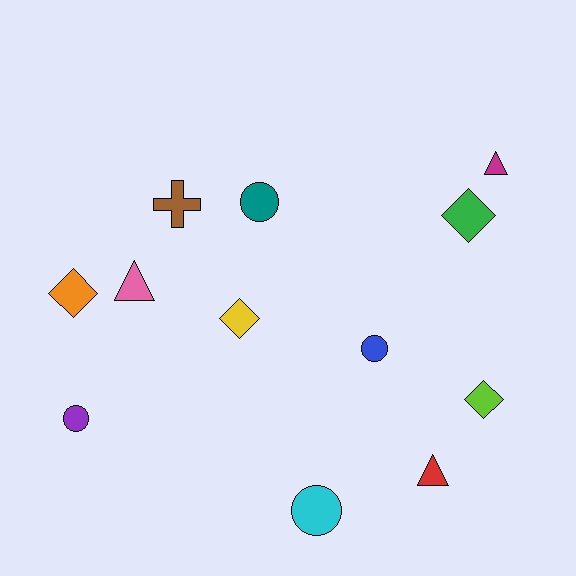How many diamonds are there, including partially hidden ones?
There are 4 diamonds.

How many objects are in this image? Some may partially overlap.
There are 12 objects.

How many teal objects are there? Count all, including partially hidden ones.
There is 1 teal object.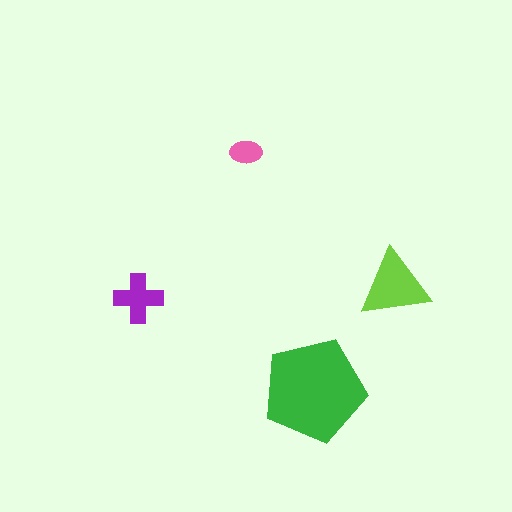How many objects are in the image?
There are 4 objects in the image.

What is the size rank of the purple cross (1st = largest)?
3rd.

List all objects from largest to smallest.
The green pentagon, the lime triangle, the purple cross, the pink ellipse.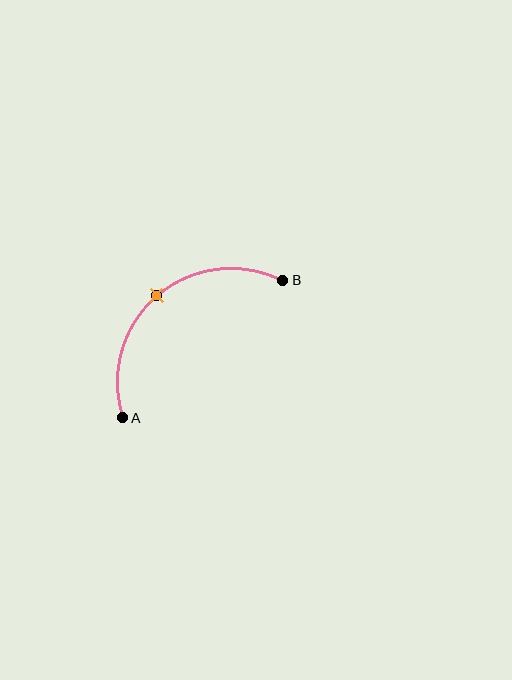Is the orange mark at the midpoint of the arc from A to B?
Yes. The orange mark lies on the arc at equal arc-length from both A and B — it is the arc midpoint.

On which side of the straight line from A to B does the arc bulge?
The arc bulges above and to the left of the straight line connecting A and B.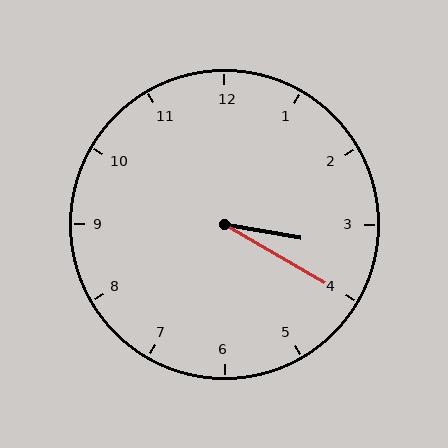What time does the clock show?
3:20.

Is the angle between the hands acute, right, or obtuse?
It is acute.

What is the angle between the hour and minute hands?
Approximately 20 degrees.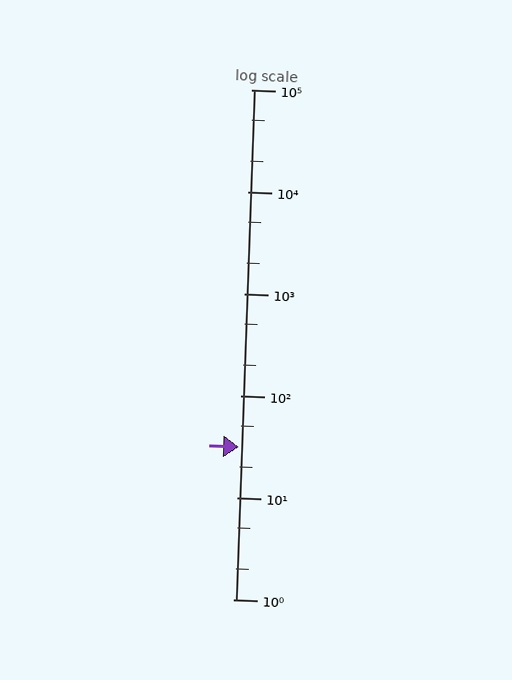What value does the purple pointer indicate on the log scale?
The pointer indicates approximately 31.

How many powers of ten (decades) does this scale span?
The scale spans 5 decades, from 1 to 100000.